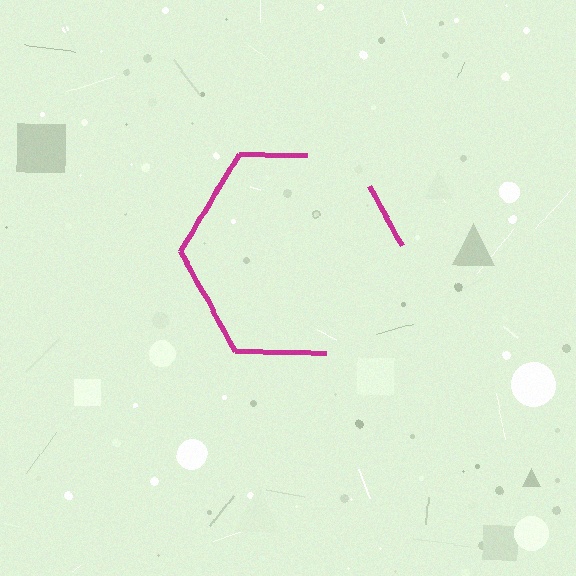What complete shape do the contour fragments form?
The contour fragments form a hexagon.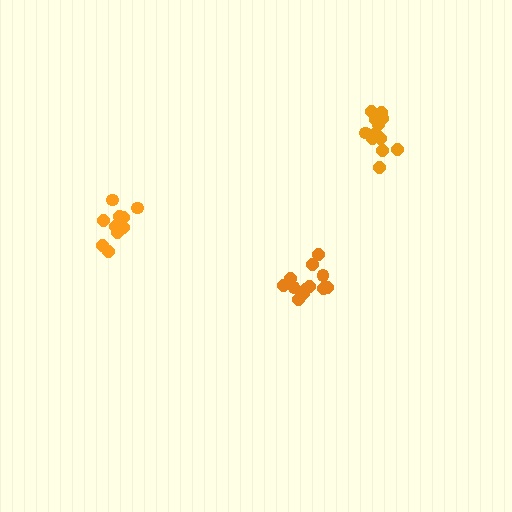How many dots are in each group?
Group 1: 12 dots, Group 2: 12 dots, Group 3: 10 dots (34 total).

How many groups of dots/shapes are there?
There are 3 groups.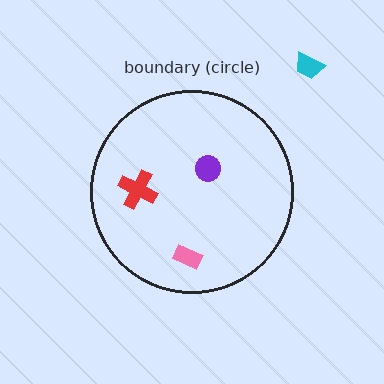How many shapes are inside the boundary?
3 inside, 1 outside.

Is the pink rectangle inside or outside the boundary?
Inside.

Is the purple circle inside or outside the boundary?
Inside.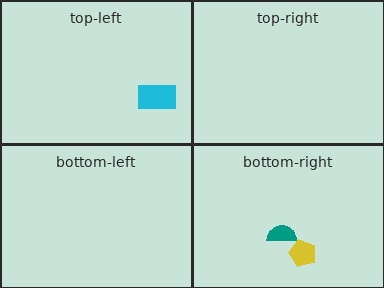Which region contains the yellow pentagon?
The bottom-right region.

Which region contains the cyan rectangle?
The top-left region.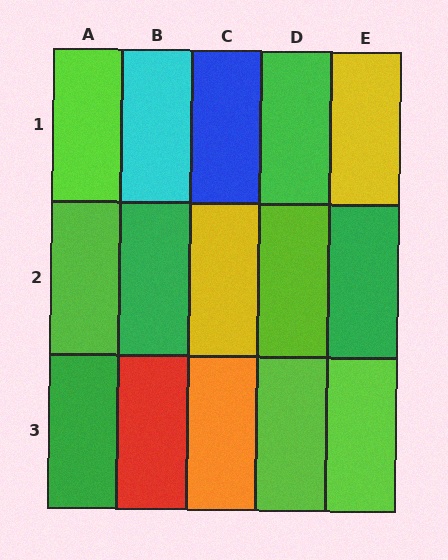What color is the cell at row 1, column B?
Cyan.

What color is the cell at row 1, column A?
Lime.